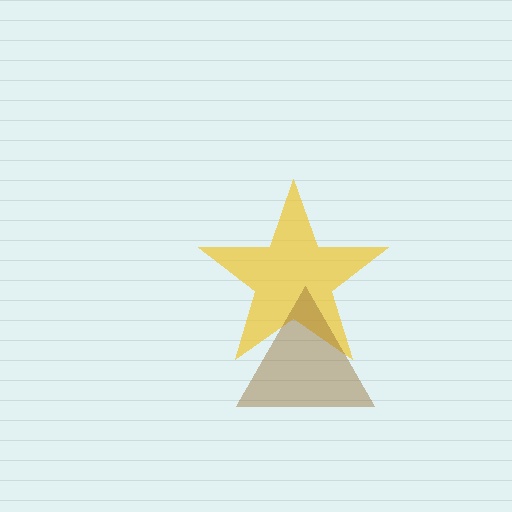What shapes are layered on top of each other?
The layered shapes are: a yellow star, a brown triangle.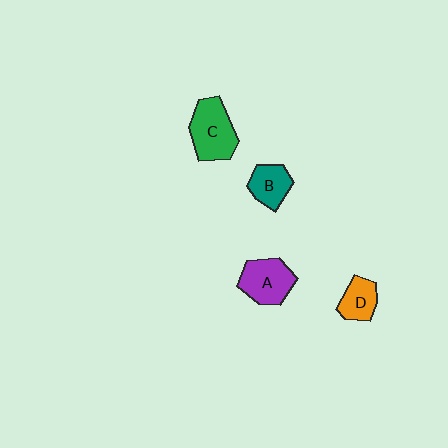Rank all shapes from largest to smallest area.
From largest to smallest: C (green), A (purple), B (teal), D (orange).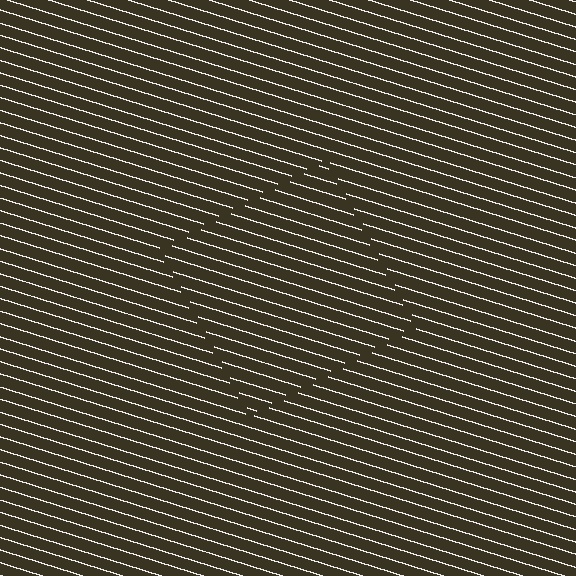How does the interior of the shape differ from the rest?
The interior of the shape contains the same grating, shifted by half a period — the contour is defined by the phase discontinuity where line-ends from the inner and outer gratings abut.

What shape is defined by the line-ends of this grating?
An illusory square. The interior of the shape contains the same grating, shifted by half a period — the contour is defined by the phase discontinuity where line-ends from the inner and outer gratings abut.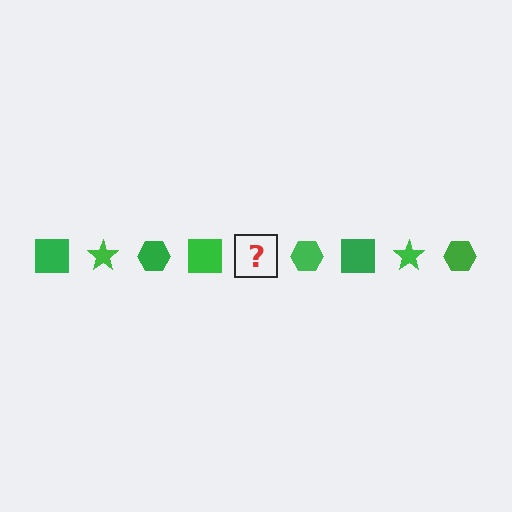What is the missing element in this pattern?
The missing element is a green star.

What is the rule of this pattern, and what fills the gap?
The rule is that the pattern cycles through square, star, hexagon shapes in green. The gap should be filled with a green star.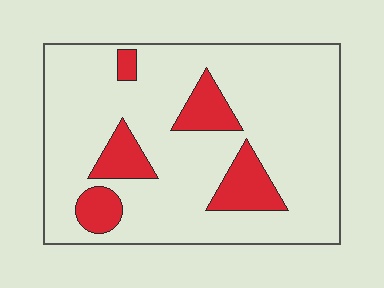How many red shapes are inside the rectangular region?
5.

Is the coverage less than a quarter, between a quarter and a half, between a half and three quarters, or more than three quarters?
Less than a quarter.